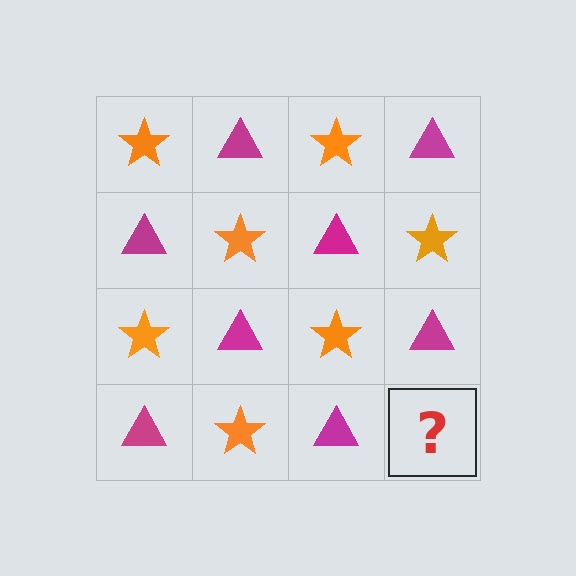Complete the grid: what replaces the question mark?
The question mark should be replaced with an orange star.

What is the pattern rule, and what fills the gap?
The rule is that it alternates orange star and magenta triangle in a checkerboard pattern. The gap should be filled with an orange star.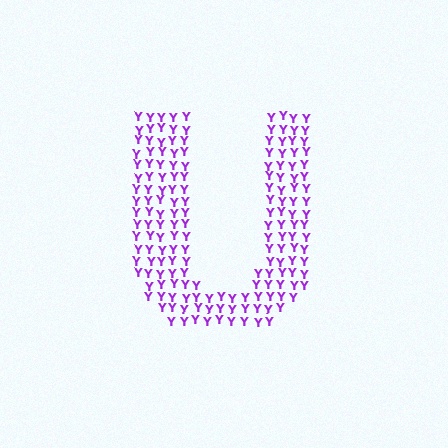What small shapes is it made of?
It is made of small letter Y's.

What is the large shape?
The large shape is the letter U.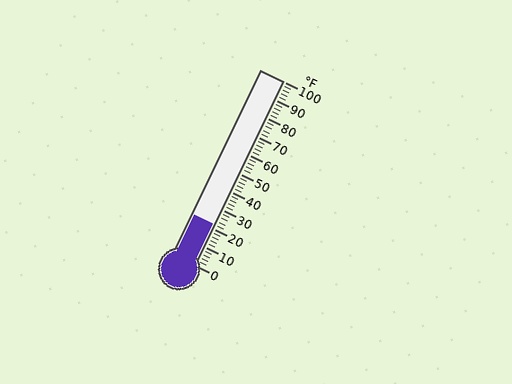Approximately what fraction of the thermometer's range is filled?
The thermometer is filled to approximately 20% of its range.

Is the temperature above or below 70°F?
The temperature is below 70°F.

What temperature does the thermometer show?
The thermometer shows approximately 22°F.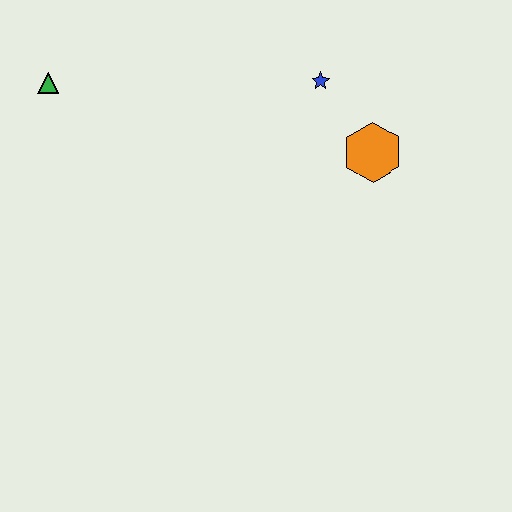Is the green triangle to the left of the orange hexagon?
Yes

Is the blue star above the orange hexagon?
Yes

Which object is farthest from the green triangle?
The orange hexagon is farthest from the green triangle.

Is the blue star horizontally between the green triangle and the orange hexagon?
Yes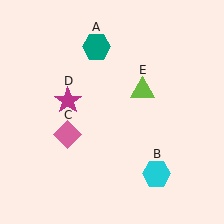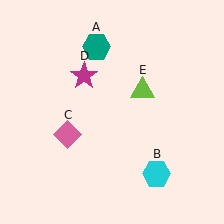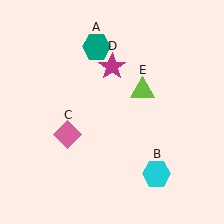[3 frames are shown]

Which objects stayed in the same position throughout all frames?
Teal hexagon (object A) and cyan hexagon (object B) and pink diamond (object C) and lime triangle (object E) remained stationary.